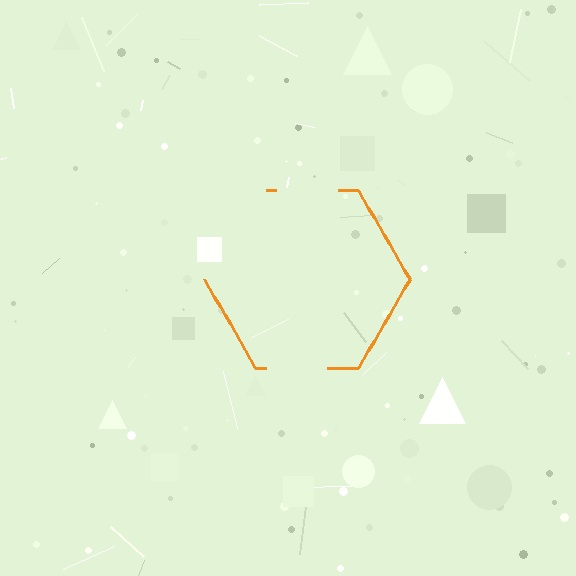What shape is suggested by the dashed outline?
The dashed outline suggests a hexagon.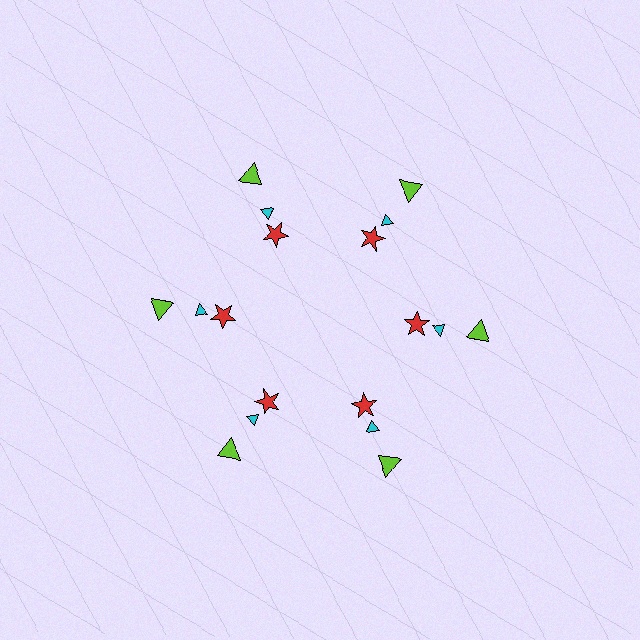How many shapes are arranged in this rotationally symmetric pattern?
There are 18 shapes, arranged in 6 groups of 3.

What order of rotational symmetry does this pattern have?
This pattern has 6-fold rotational symmetry.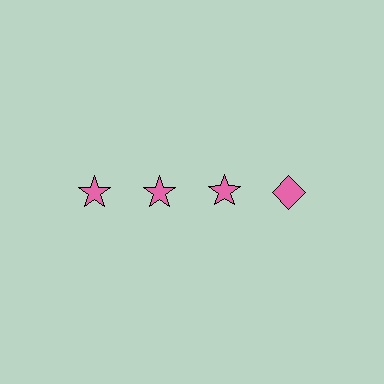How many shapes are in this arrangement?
There are 4 shapes arranged in a grid pattern.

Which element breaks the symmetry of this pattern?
The pink diamond in the top row, second from right column breaks the symmetry. All other shapes are pink stars.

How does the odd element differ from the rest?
It has a different shape: diamond instead of star.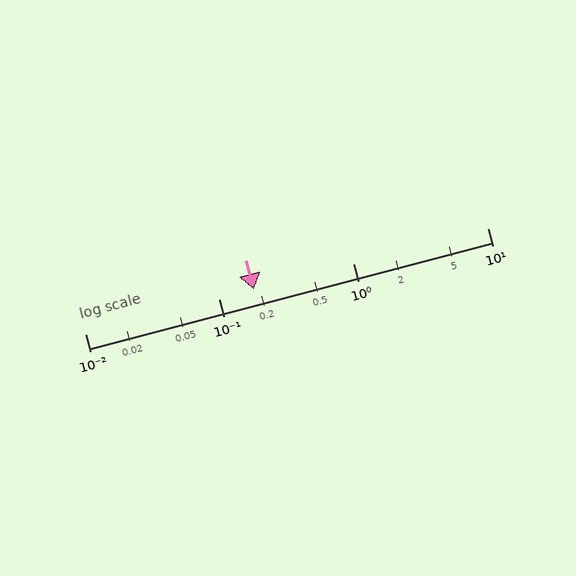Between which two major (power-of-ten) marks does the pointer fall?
The pointer is between 0.1 and 1.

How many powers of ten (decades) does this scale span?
The scale spans 3 decades, from 0.01 to 10.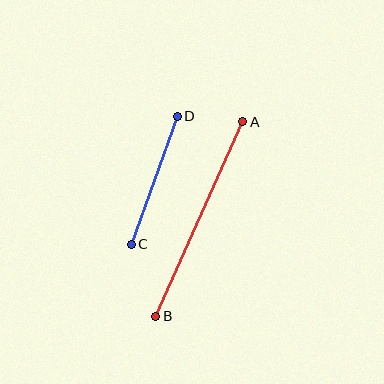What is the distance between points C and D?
The distance is approximately 136 pixels.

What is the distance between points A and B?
The distance is approximately 213 pixels.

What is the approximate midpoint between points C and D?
The midpoint is at approximately (154, 180) pixels.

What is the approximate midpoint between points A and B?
The midpoint is at approximately (199, 219) pixels.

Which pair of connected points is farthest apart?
Points A and B are farthest apart.